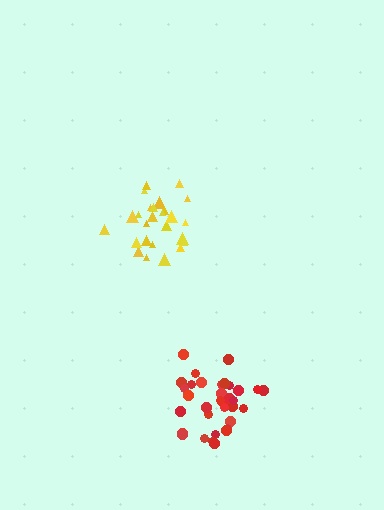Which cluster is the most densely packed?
Red.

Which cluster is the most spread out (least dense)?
Yellow.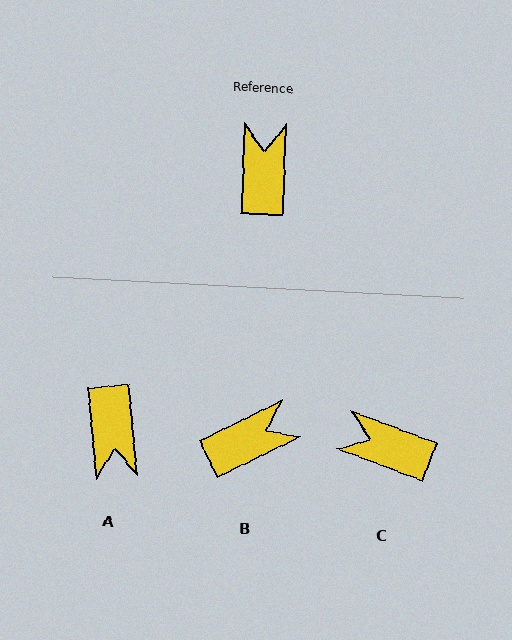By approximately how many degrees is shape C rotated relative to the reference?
Approximately 72 degrees counter-clockwise.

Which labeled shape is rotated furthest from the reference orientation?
A, about 173 degrees away.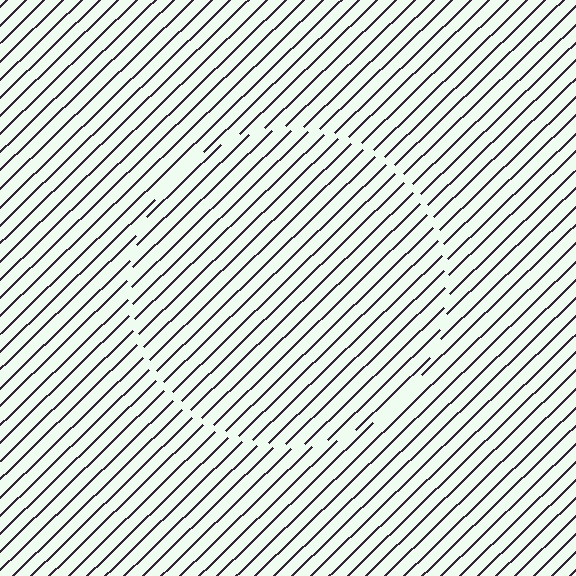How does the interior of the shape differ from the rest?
The interior of the shape contains the same grating, shifted by half a period — the contour is defined by the phase discontinuity where line-ends from the inner and outer gratings abut.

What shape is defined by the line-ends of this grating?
An illusory circle. The interior of the shape contains the same grating, shifted by half a period — the contour is defined by the phase discontinuity where line-ends from the inner and outer gratings abut.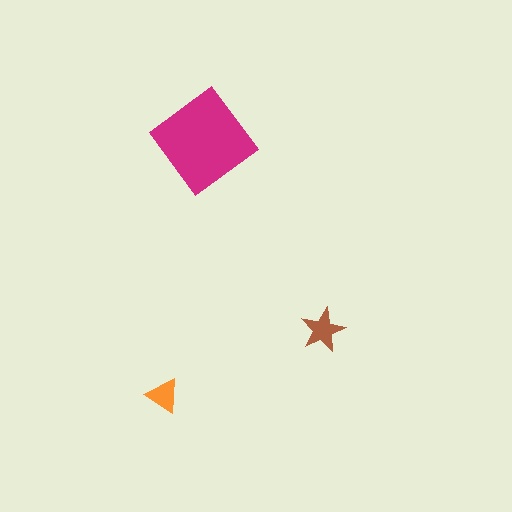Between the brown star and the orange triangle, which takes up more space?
The brown star.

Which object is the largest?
The magenta diamond.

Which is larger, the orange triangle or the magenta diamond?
The magenta diamond.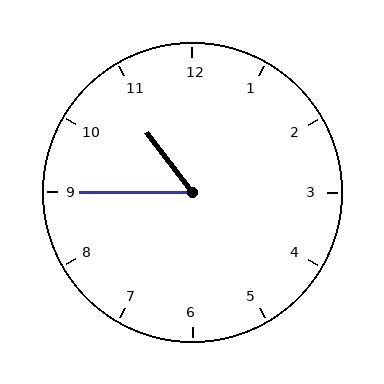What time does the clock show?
10:45.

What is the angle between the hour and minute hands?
Approximately 52 degrees.